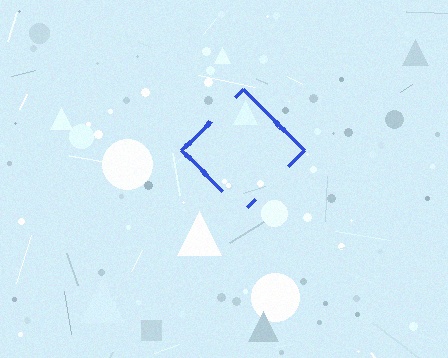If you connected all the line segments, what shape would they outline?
They would outline a diamond.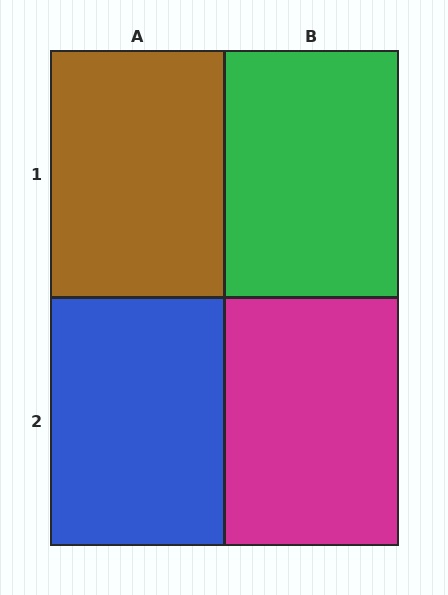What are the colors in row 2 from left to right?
Blue, magenta.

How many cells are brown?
1 cell is brown.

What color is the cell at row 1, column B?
Green.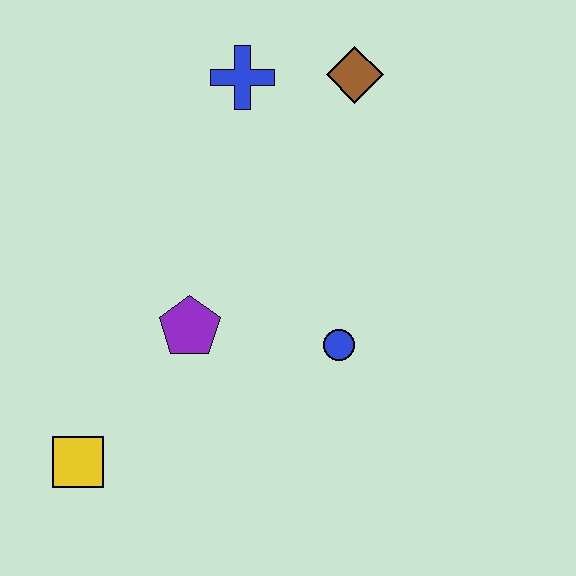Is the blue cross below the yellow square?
No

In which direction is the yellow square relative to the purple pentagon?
The yellow square is below the purple pentagon.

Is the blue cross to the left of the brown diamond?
Yes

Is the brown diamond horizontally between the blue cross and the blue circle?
No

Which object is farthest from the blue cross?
The yellow square is farthest from the blue cross.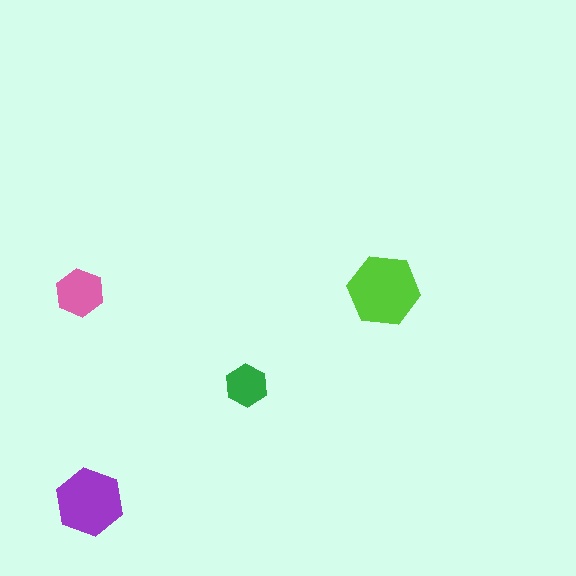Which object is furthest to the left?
The pink hexagon is leftmost.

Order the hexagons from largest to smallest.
the lime one, the purple one, the pink one, the green one.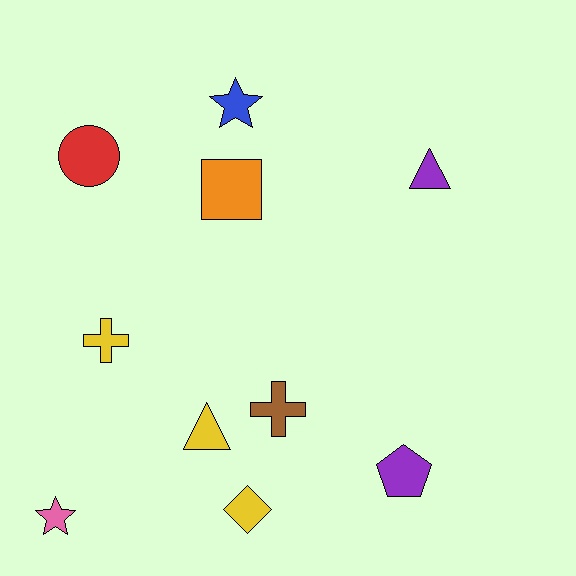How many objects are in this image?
There are 10 objects.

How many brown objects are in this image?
There is 1 brown object.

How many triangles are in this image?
There are 2 triangles.